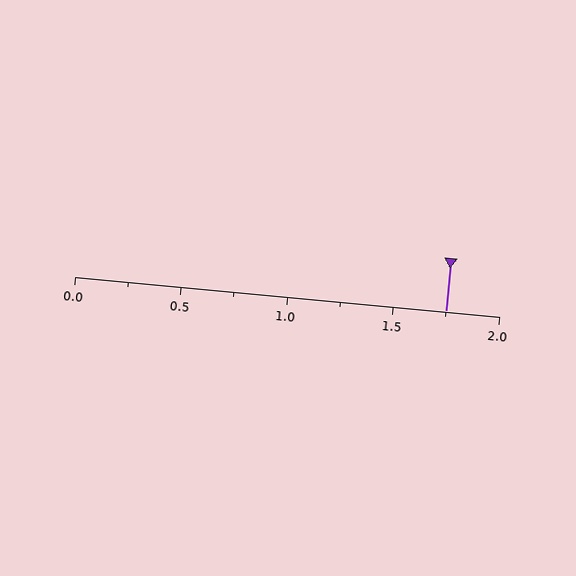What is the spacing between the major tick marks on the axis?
The major ticks are spaced 0.5 apart.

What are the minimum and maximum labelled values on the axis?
The axis runs from 0.0 to 2.0.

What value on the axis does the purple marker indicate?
The marker indicates approximately 1.75.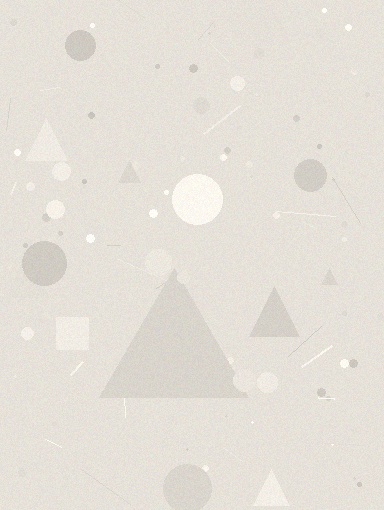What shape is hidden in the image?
A triangle is hidden in the image.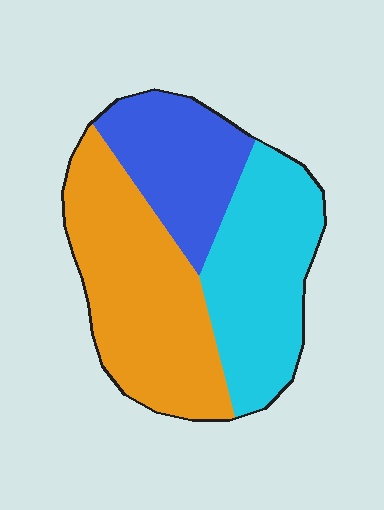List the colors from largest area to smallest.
From largest to smallest: orange, cyan, blue.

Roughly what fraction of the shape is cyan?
Cyan covers 34% of the shape.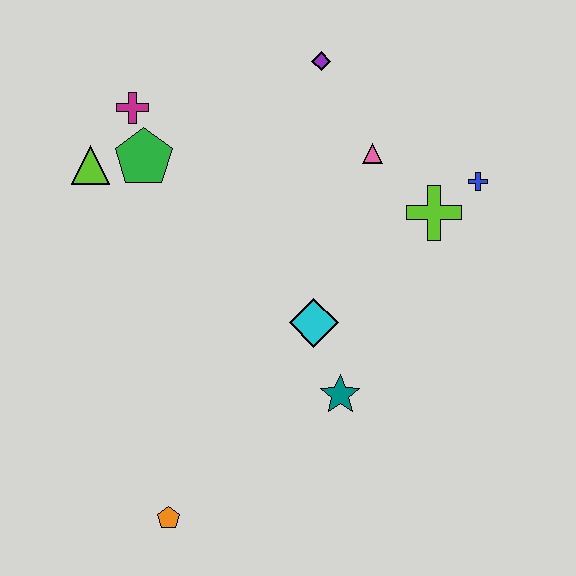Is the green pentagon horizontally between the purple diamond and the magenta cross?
Yes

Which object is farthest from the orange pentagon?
The purple diamond is farthest from the orange pentagon.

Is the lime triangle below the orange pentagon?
No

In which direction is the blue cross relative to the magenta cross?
The blue cross is to the right of the magenta cross.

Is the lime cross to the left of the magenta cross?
No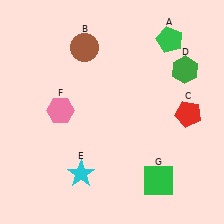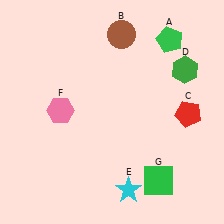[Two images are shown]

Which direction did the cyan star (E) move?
The cyan star (E) moved right.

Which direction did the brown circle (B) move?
The brown circle (B) moved right.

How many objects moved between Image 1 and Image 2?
2 objects moved between the two images.